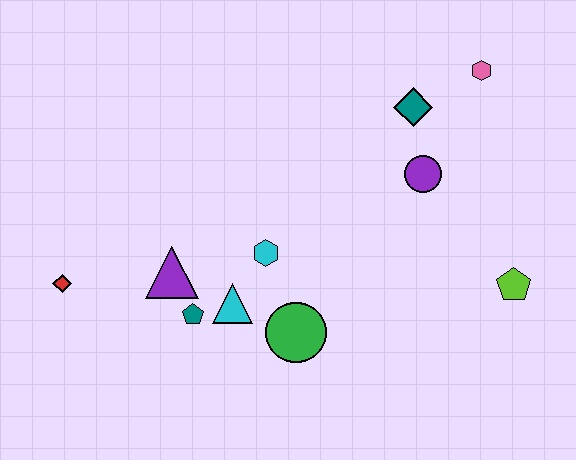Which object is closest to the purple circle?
The teal diamond is closest to the purple circle.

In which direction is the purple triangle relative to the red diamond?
The purple triangle is to the right of the red diamond.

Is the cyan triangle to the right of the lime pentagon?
No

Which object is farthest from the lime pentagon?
The red diamond is farthest from the lime pentagon.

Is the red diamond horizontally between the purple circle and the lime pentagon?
No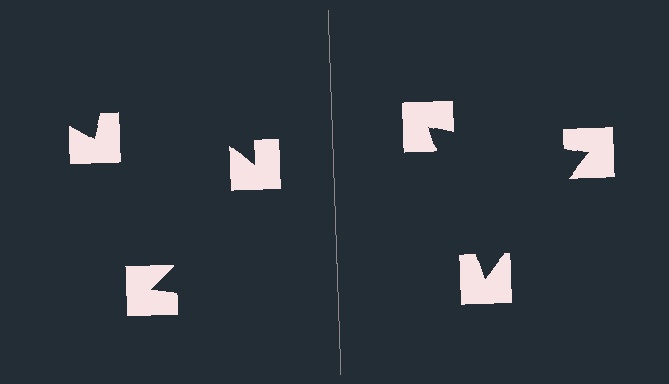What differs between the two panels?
The notched squares are positioned identically on both sides; only the wedge orientations differ. On the right they align to a triangle; on the left they are misaligned.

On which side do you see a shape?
An illusory triangle appears on the right side. On the left side the wedge cuts are rotated, so no coherent shape forms.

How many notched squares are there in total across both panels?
6 — 3 on each side.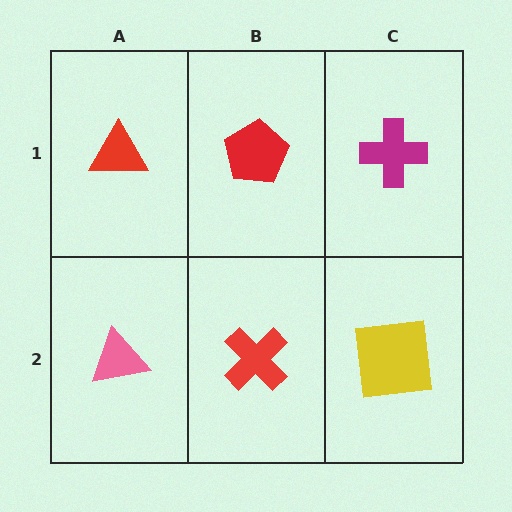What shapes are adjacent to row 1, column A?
A pink triangle (row 2, column A), a red pentagon (row 1, column B).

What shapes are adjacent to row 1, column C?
A yellow square (row 2, column C), a red pentagon (row 1, column B).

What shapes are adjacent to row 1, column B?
A red cross (row 2, column B), a red triangle (row 1, column A), a magenta cross (row 1, column C).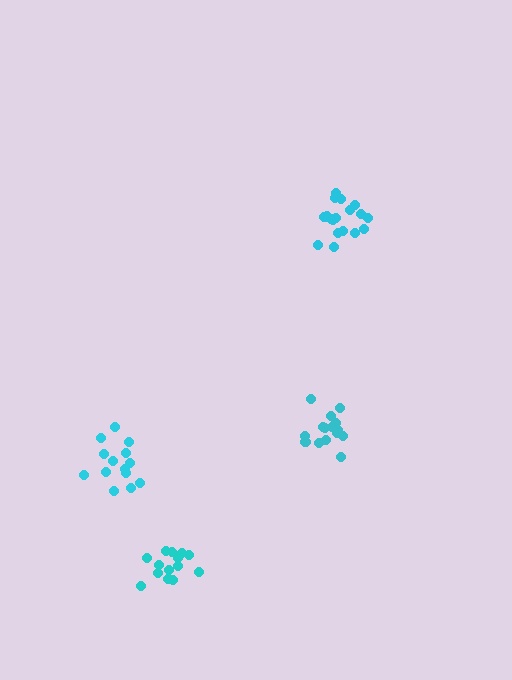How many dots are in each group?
Group 1: 14 dots, Group 2: 19 dots, Group 3: 14 dots, Group 4: 16 dots (63 total).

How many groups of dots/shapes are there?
There are 4 groups.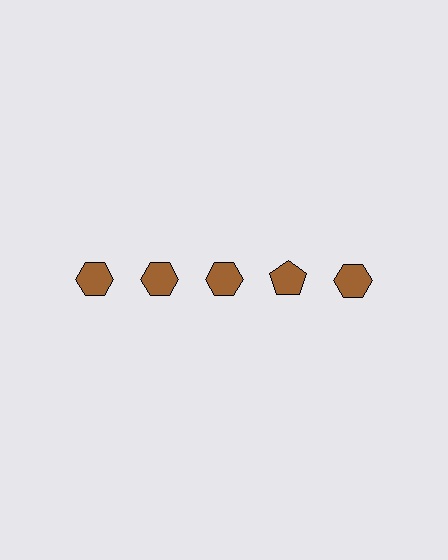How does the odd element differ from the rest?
It has a different shape: pentagon instead of hexagon.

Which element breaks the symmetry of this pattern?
The brown pentagon in the top row, second from right column breaks the symmetry. All other shapes are brown hexagons.